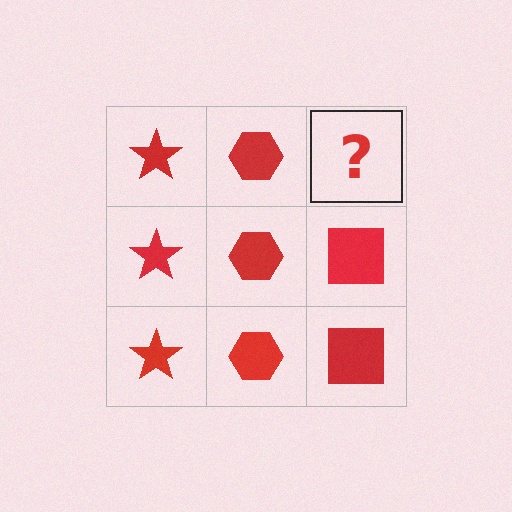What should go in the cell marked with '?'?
The missing cell should contain a red square.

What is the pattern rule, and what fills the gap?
The rule is that each column has a consistent shape. The gap should be filled with a red square.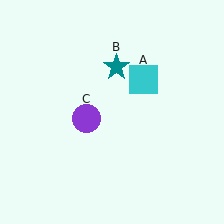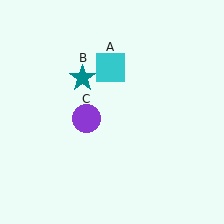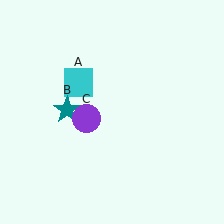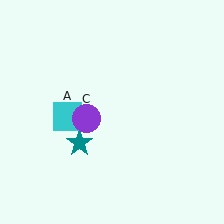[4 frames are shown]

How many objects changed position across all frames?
2 objects changed position: cyan square (object A), teal star (object B).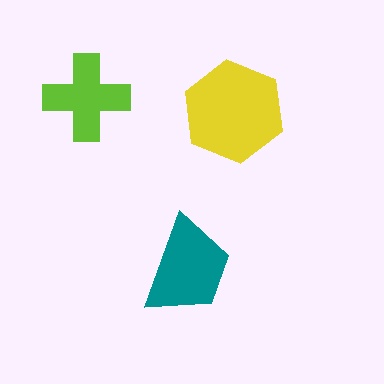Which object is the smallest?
The lime cross.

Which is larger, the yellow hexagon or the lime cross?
The yellow hexagon.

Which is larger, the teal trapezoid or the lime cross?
The teal trapezoid.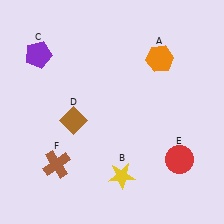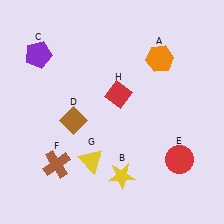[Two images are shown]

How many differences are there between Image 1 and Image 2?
There are 2 differences between the two images.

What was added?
A yellow triangle (G), a red diamond (H) were added in Image 2.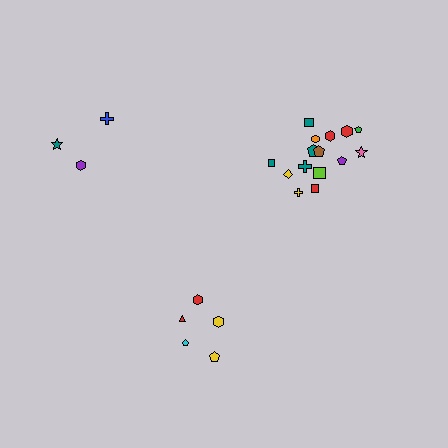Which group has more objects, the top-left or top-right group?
The top-right group.